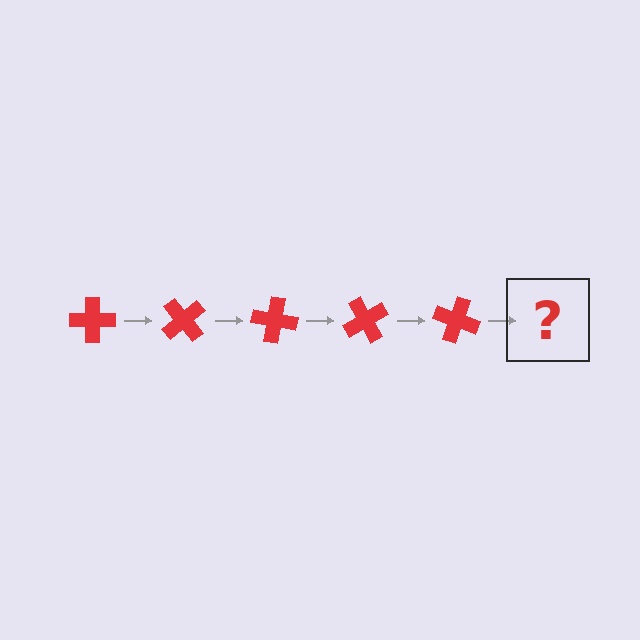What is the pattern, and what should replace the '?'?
The pattern is that the cross rotates 50 degrees each step. The '?' should be a red cross rotated 250 degrees.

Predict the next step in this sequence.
The next step is a red cross rotated 250 degrees.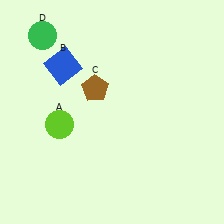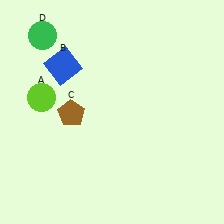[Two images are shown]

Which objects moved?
The objects that moved are: the lime circle (A), the brown pentagon (C).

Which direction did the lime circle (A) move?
The lime circle (A) moved up.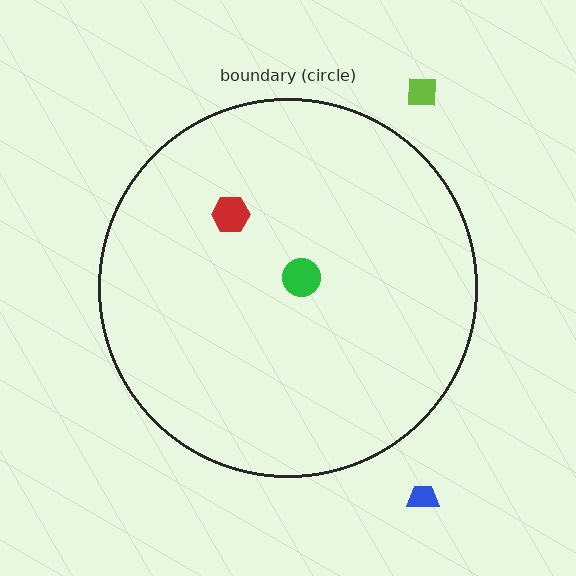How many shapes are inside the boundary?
2 inside, 2 outside.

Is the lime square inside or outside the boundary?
Outside.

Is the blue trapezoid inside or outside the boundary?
Outside.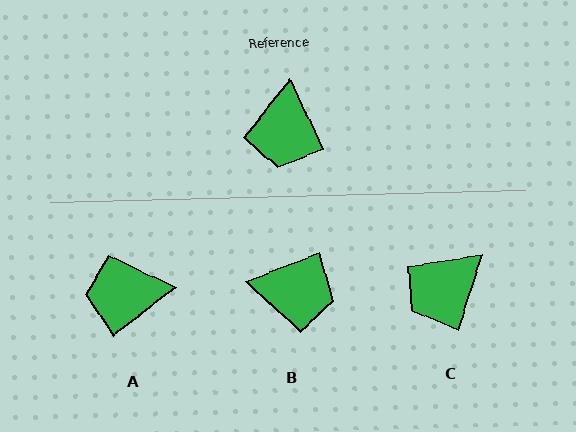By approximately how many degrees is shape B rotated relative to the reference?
Approximately 85 degrees counter-clockwise.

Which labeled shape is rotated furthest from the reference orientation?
B, about 85 degrees away.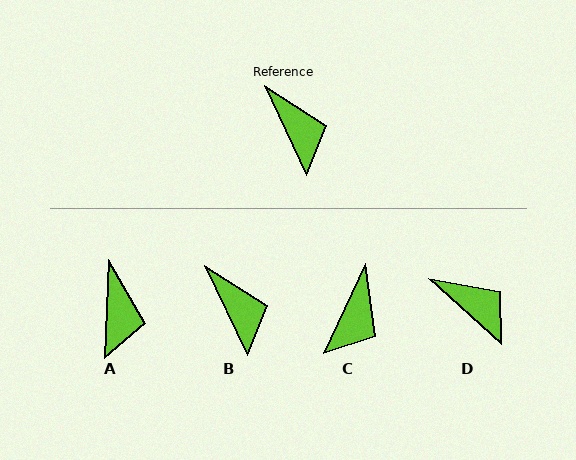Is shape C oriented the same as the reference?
No, it is off by about 50 degrees.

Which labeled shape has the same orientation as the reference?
B.